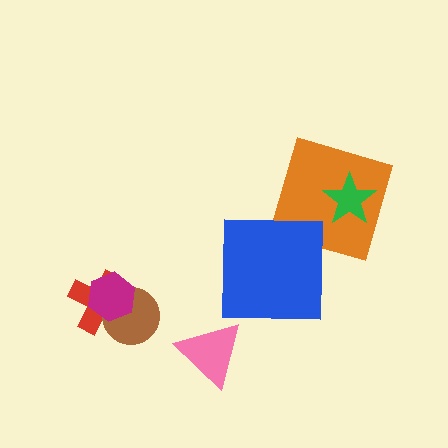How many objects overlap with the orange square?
1 object overlaps with the orange square.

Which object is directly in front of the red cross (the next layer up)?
The brown circle is directly in front of the red cross.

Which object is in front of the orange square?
The green star is in front of the orange square.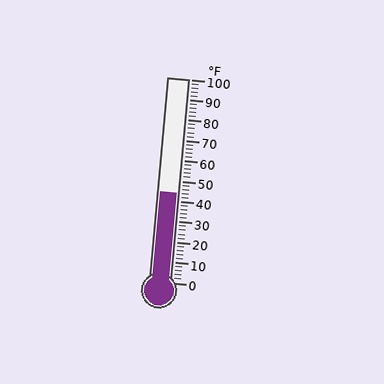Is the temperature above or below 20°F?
The temperature is above 20°F.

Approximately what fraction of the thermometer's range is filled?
The thermometer is filled to approximately 45% of its range.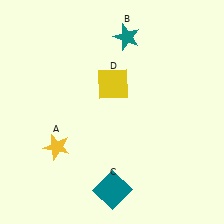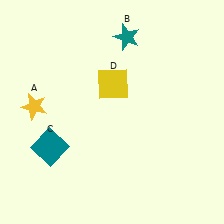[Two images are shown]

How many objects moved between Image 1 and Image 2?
2 objects moved between the two images.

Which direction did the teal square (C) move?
The teal square (C) moved left.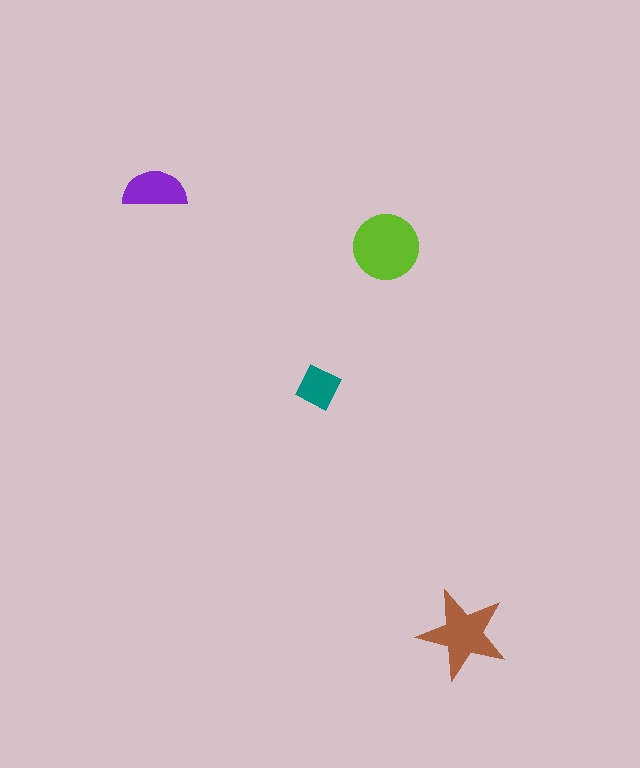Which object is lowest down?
The brown star is bottommost.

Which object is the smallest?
The teal diamond.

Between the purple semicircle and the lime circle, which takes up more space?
The lime circle.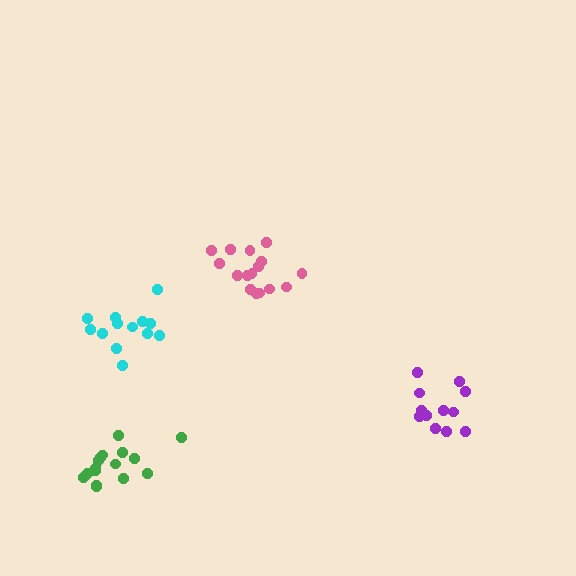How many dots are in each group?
Group 1: 13 dots, Group 2: 16 dots, Group 3: 12 dots, Group 4: 16 dots (57 total).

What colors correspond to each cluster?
The clusters are colored: cyan, pink, purple, green.